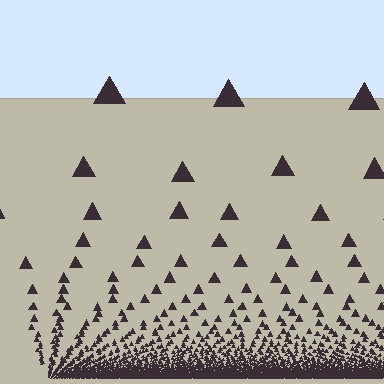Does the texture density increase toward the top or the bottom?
Density increases toward the bottom.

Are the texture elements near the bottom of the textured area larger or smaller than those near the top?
Smaller. The gradient is inverted — elements near the bottom are smaller and denser.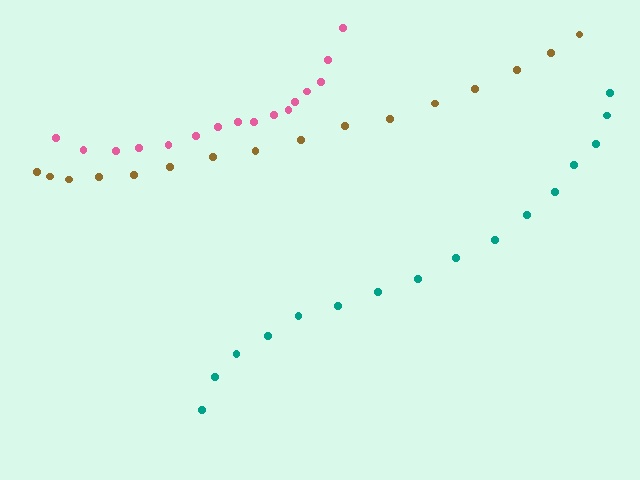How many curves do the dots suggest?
There are 3 distinct paths.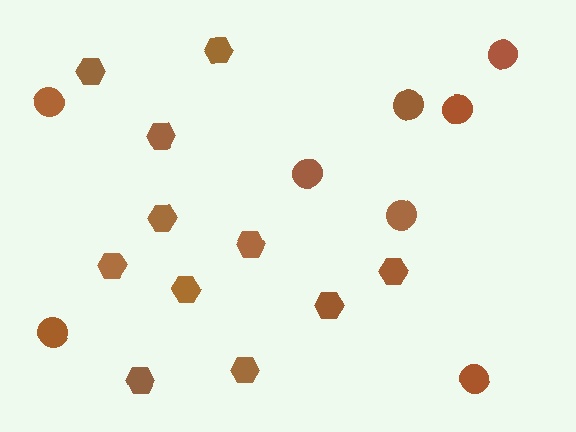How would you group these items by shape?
There are 2 groups: one group of hexagons (11) and one group of circles (8).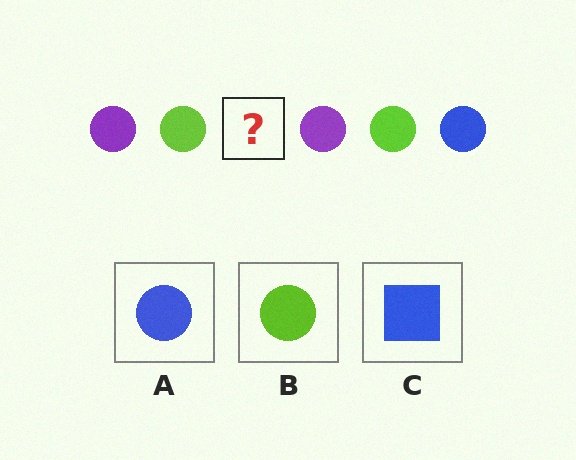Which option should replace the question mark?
Option A.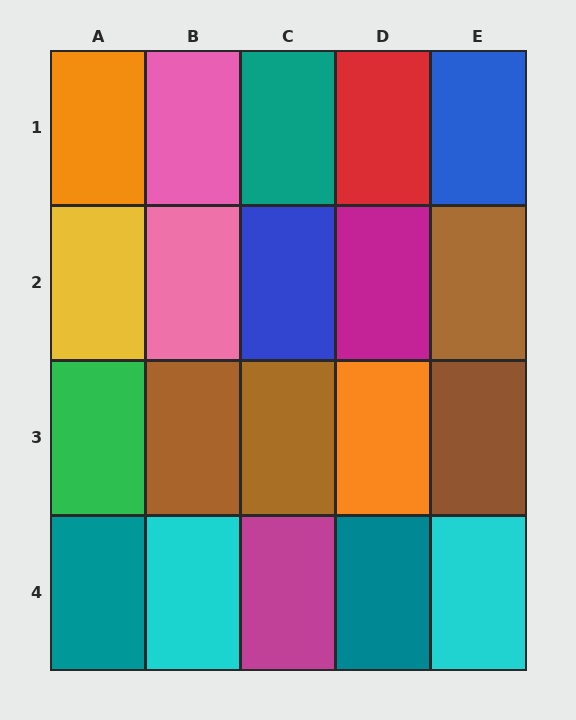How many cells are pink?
2 cells are pink.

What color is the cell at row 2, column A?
Yellow.